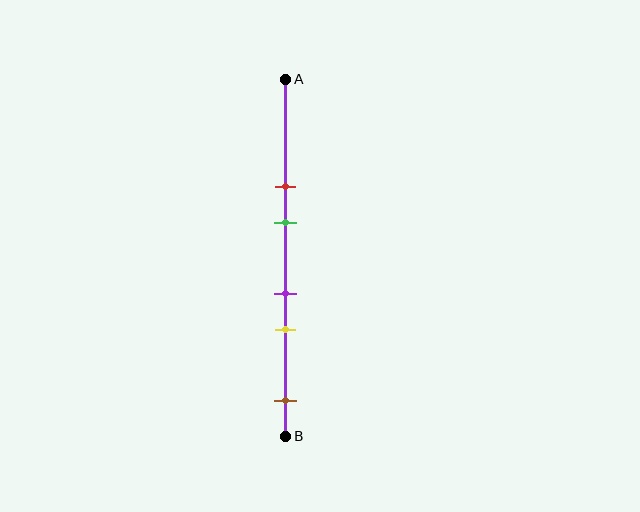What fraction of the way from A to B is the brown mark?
The brown mark is approximately 90% (0.9) of the way from A to B.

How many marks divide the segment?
There are 5 marks dividing the segment.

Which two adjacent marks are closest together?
The purple and yellow marks are the closest adjacent pair.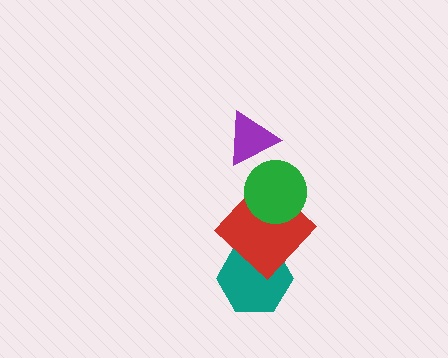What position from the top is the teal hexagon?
The teal hexagon is 4th from the top.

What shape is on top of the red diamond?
The green circle is on top of the red diamond.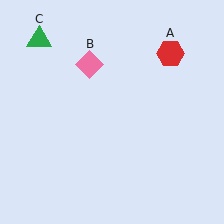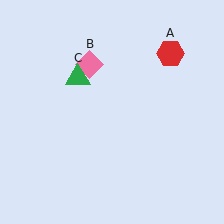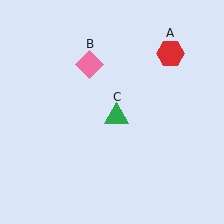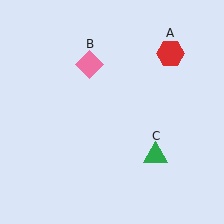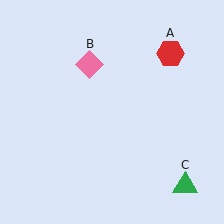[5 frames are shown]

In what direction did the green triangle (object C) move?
The green triangle (object C) moved down and to the right.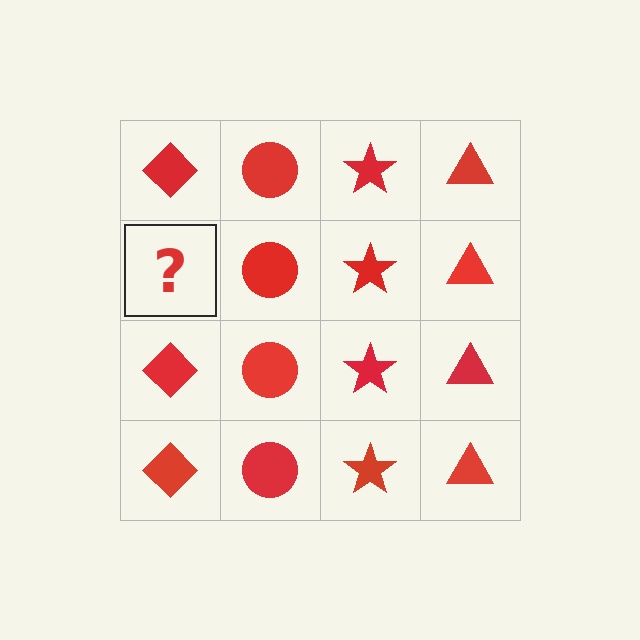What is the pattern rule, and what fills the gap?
The rule is that each column has a consistent shape. The gap should be filled with a red diamond.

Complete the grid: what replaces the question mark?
The question mark should be replaced with a red diamond.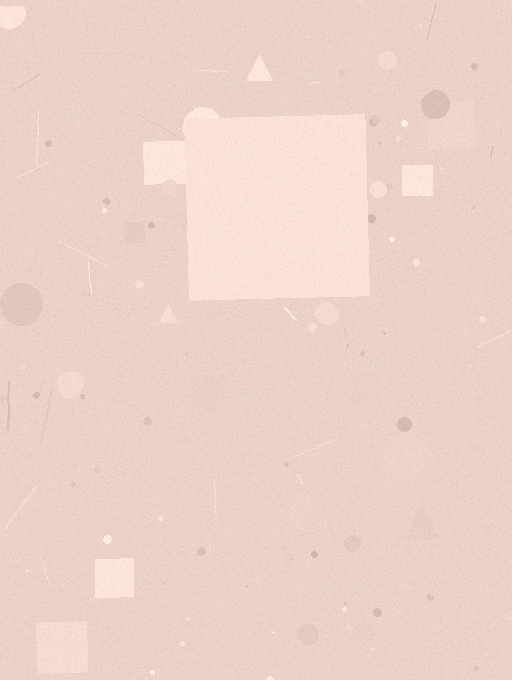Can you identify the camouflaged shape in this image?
The camouflaged shape is a square.